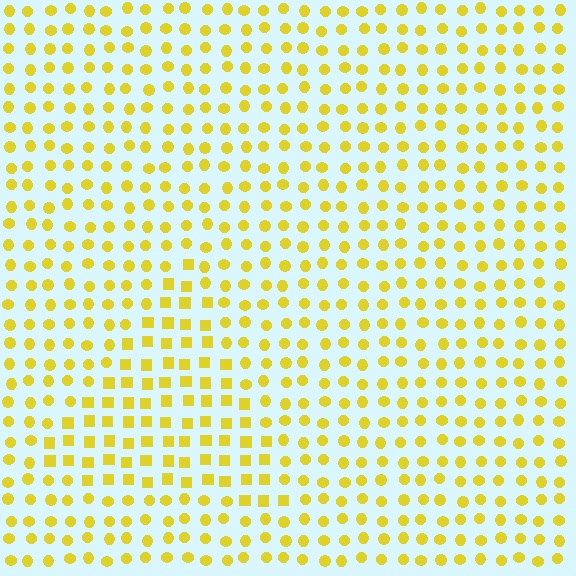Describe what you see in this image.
The image is filled with small yellow elements arranged in a uniform grid. A triangle-shaped region contains squares, while the surrounding area contains circles. The boundary is defined purely by the change in element shape.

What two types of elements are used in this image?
The image uses squares inside the triangle region and circles outside it.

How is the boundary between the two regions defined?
The boundary is defined by a change in element shape: squares inside vs. circles outside. All elements share the same color and spacing.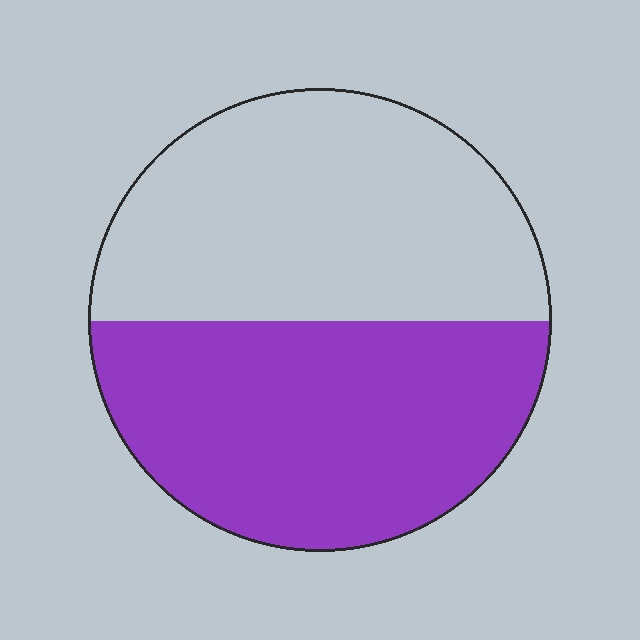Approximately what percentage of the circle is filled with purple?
Approximately 50%.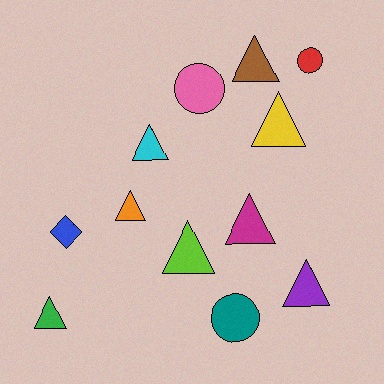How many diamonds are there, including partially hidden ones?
There is 1 diamond.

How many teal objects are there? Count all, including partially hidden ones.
There is 1 teal object.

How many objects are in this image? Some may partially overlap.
There are 12 objects.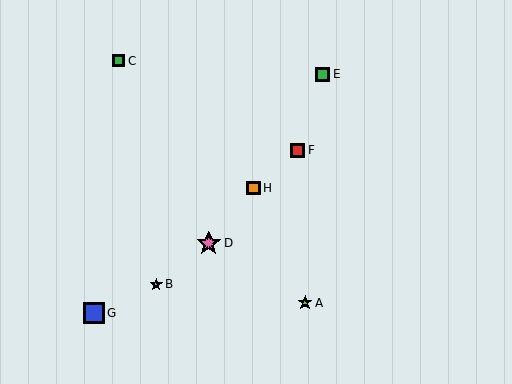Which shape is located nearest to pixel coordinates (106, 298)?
The blue square (labeled G) at (94, 313) is nearest to that location.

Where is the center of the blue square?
The center of the blue square is at (94, 313).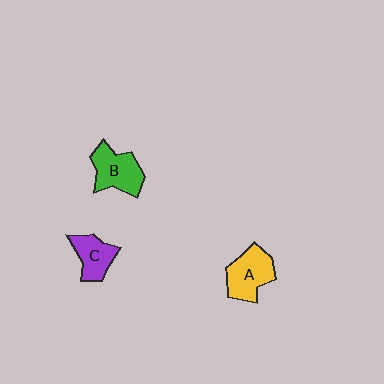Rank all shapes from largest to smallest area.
From largest to smallest: A (yellow), B (green), C (purple).